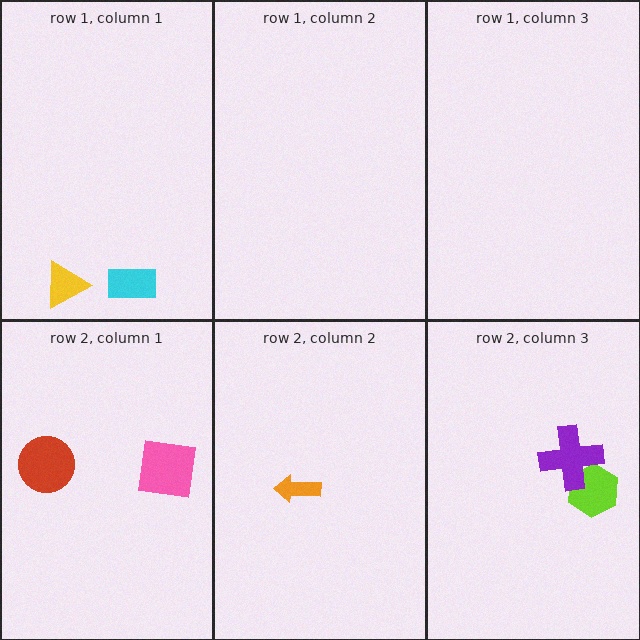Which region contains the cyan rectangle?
The row 1, column 1 region.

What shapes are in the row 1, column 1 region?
The yellow triangle, the cyan rectangle.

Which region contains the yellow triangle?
The row 1, column 1 region.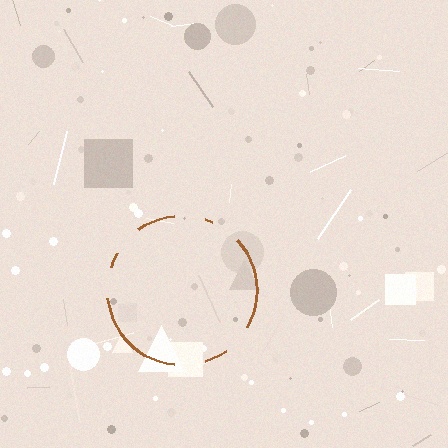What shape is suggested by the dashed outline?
The dashed outline suggests a circle.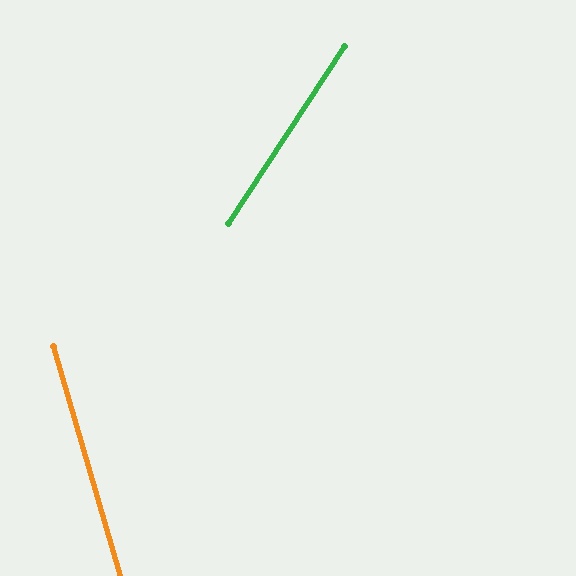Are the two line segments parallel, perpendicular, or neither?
Neither parallel nor perpendicular — they differ by about 50°.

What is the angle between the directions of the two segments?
Approximately 50 degrees.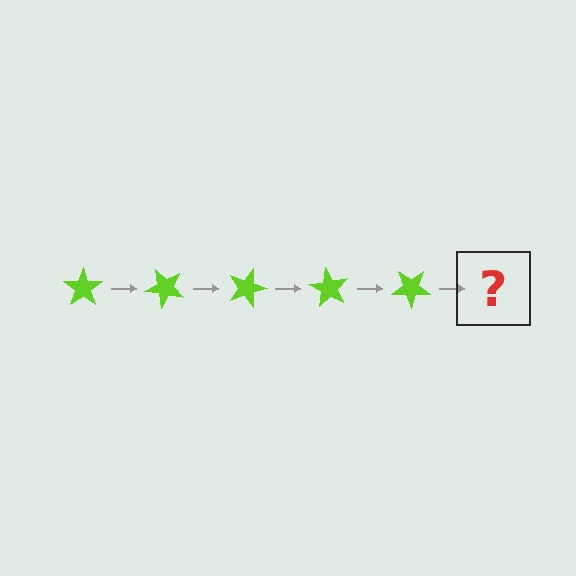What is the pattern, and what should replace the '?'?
The pattern is that the star rotates 45 degrees each step. The '?' should be a lime star rotated 225 degrees.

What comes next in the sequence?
The next element should be a lime star rotated 225 degrees.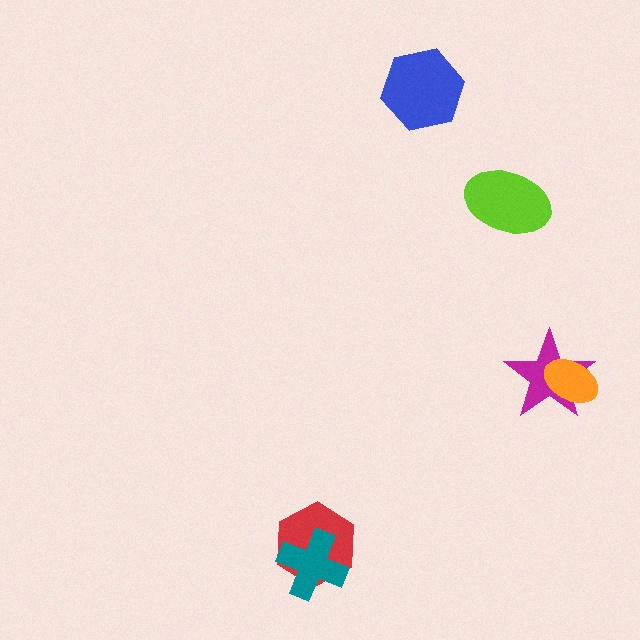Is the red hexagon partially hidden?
Yes, it is partially covered by another shape.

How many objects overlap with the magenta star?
1 object overlaps with the magenta star.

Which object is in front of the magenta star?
The orange ellipse is in front of the magenta star.